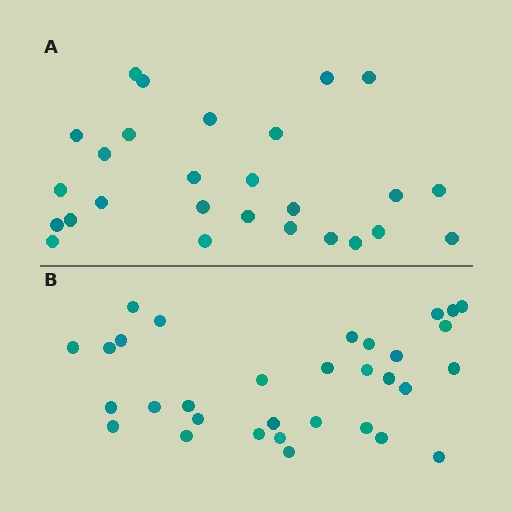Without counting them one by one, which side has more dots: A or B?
Region B (the bottom region) has more dots.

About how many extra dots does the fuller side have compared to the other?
Region B has about 5 more dots than region A.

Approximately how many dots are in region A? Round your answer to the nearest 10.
About 30 dots. (The exact count is 27, which rounds to 30.)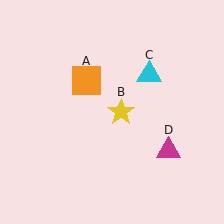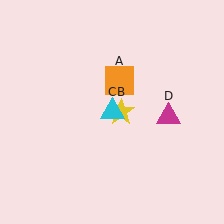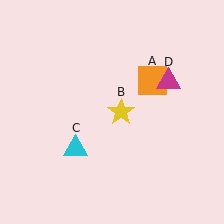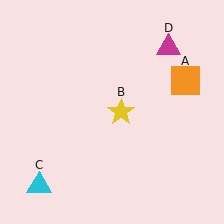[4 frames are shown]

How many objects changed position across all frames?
3 objects changed position: orange square (object A), cyan triangle (object C), magenta triangle (object D).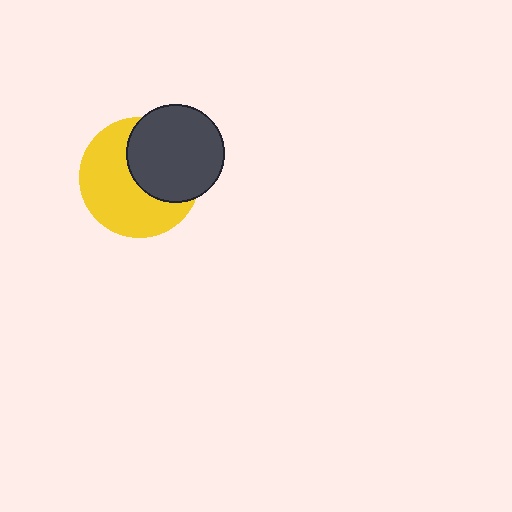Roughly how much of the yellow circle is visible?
About half of it is visible (roughly 58%).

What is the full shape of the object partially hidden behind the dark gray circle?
The partially hidden object is a yellow circle.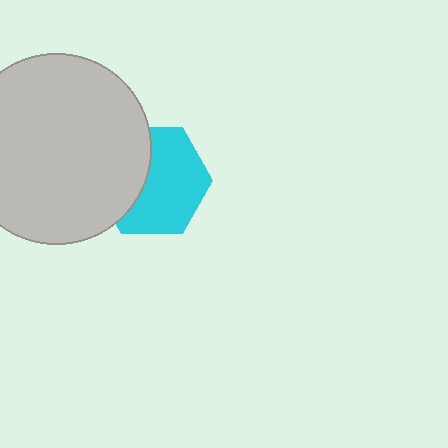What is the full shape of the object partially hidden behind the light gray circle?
The partially hidden object is a cyan hexagon.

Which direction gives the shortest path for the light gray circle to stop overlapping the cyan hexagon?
Moving left gives the shortest separation.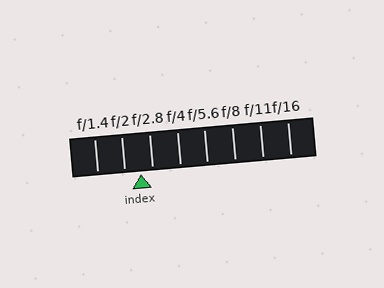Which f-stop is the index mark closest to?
The index mark is closest to f/2.8.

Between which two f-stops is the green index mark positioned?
The index mark is between f/2 and f/2.8.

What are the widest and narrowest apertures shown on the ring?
The widest aperture shown is f/1.4 and the narrowest is f/16.